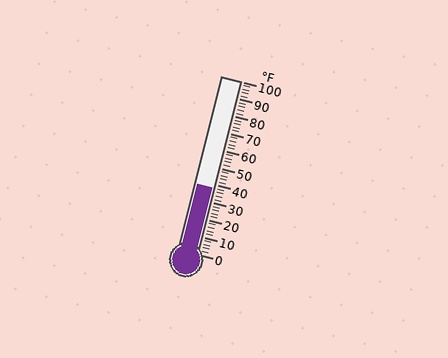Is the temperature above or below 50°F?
The temperature is below 50°F.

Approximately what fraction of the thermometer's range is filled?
The thermometer is filled to approximately 40% of its range.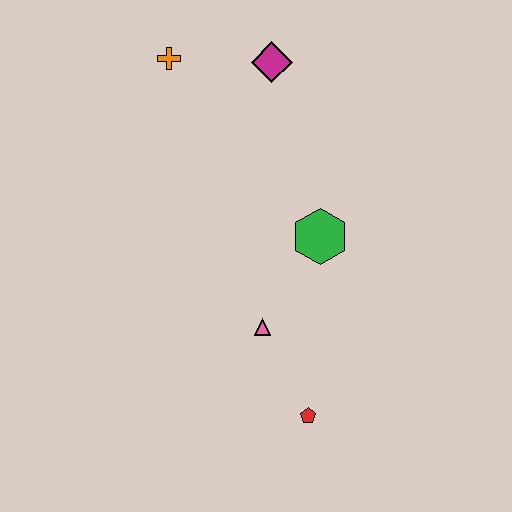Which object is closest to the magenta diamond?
The orange cross is closest to the magenta diamond.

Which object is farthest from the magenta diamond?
The red pentagon is farthest from the magenta diamond.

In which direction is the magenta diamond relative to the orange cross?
The magenta diamond is to the right of the orange cross.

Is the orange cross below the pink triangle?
No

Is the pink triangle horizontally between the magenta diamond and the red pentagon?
No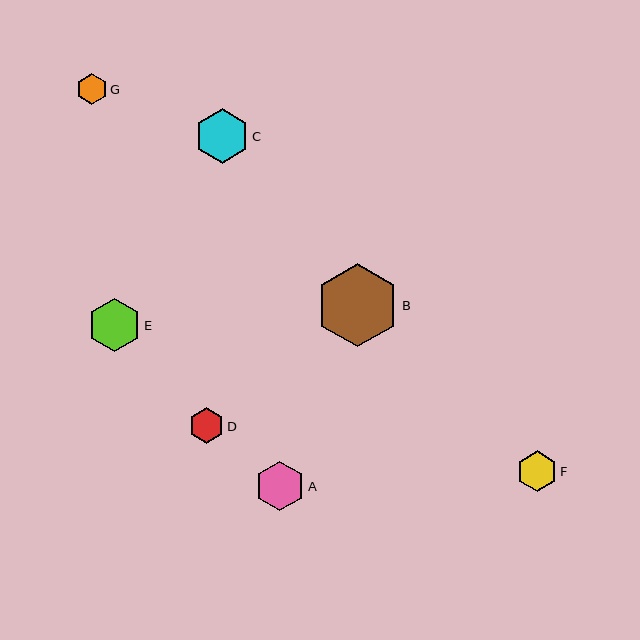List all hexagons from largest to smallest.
From largest to smallest: B, C, E, A, F, D, G.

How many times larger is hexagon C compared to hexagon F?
Hexagon C is approximately 1.3 times the size of hexagon F.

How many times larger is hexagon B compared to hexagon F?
Hexagon B is approximately 2.0 times the size of hexagon F.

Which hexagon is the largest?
Hexagon B is the largest with a size of approximately 83 pixels.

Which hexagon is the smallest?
Hexagon G is the smallest with a size of approximately 31 pixels.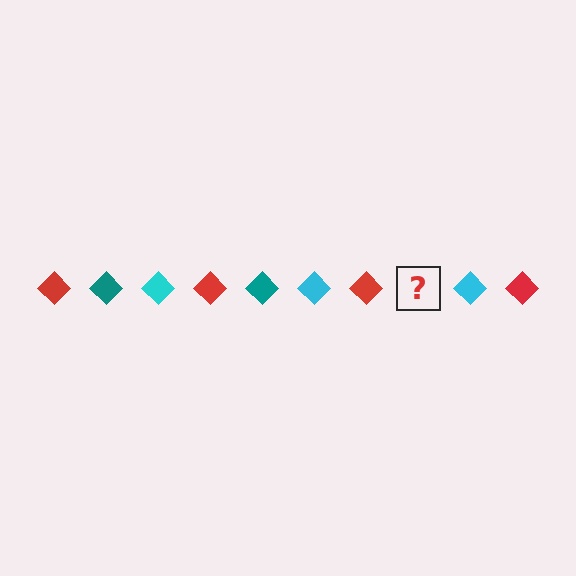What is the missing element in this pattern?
The missing element is a teal diamond.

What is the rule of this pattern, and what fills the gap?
The rule is that the pattern cycles through red, teal, cyan diamonds. The gap should be filled with a teal diamond.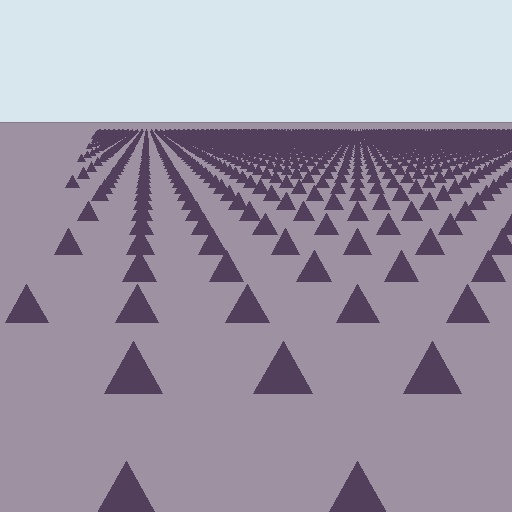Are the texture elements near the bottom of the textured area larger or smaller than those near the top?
Larger. Near the bottom, elements are closer to the viewer and appear at a bigger on-screen size.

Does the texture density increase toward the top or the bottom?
Density increases toward the top.